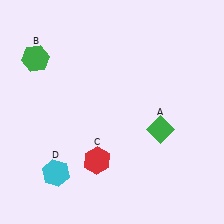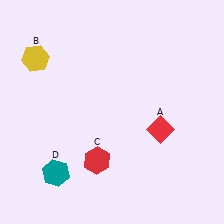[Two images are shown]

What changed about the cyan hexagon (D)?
In Image 1, D is cyan. In Image 2, it changed to teal.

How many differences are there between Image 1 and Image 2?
There are 3 differences between the two images.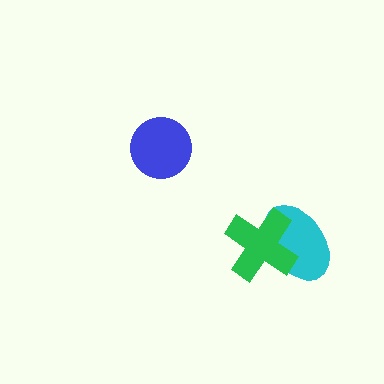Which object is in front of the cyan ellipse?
The green cross is in front of the cyan ellipse.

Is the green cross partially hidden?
No, no other shape covers it.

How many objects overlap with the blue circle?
0 objects overlap with the blue circle.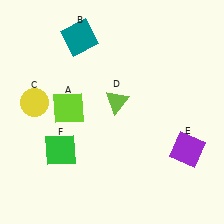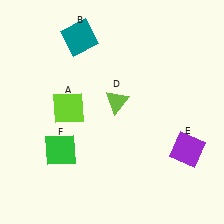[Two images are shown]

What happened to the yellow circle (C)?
The yellow circle (C) was removed in Image 2. It was in the top-left area of Image 1.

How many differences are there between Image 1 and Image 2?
There is 1 difference between the two images.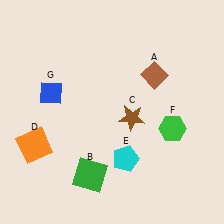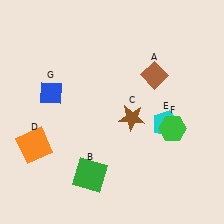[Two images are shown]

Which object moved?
The cyan pentagon (E) moved right.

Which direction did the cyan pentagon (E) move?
The cyan pentagon (E) moved right.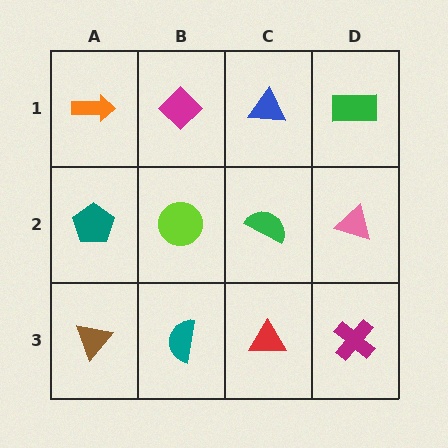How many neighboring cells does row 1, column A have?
2.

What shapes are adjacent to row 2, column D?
A green rectangle (row 1, column D), a magenta cross (row 3, column D), a green semicircle (row 2, column C).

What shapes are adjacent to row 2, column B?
A magenta diamond (row 1, column B), a teal semicircle (row 3, column B), a teal pentagon (row 2, column A), a green semicircle (row 2, column C).